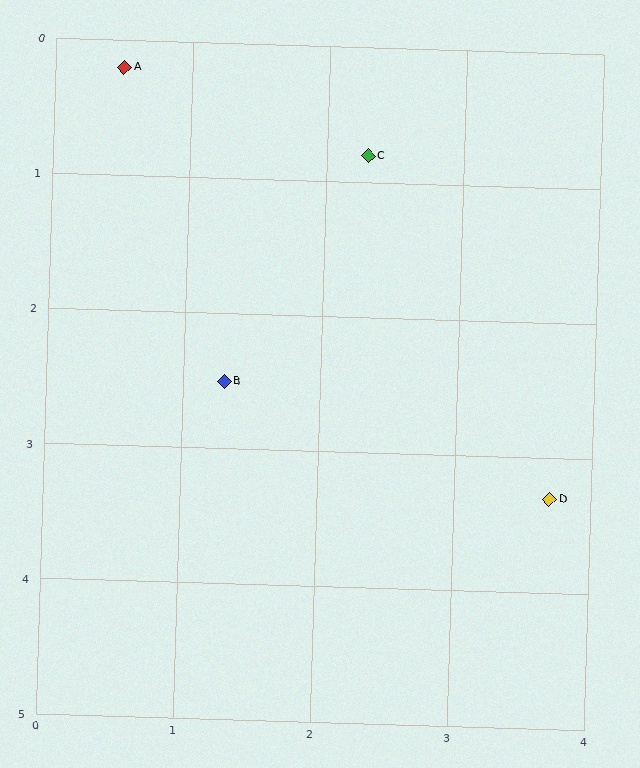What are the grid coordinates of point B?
Point B is at approximately (1.3, 2.5).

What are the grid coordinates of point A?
Point A is at approximately (0.5, 0.2).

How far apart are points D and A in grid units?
Points D and A are about 4.5 grid units apart.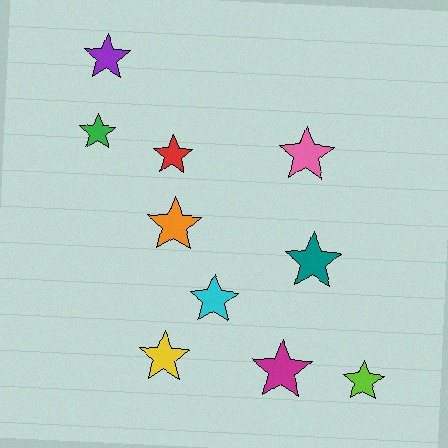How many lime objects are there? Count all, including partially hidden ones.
There is 1 lime object.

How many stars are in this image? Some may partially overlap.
There are 10 stars.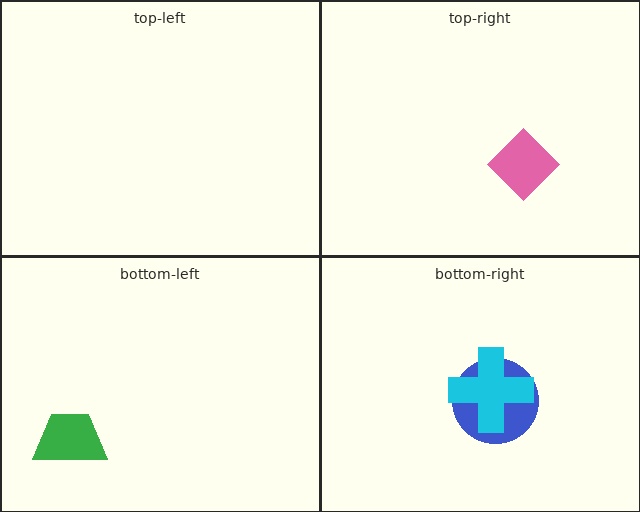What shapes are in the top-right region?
The pink diamond.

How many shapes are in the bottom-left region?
1.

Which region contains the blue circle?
The bottom-right region.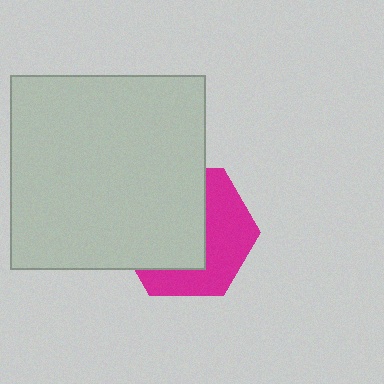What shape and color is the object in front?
The object in front is a light gray square.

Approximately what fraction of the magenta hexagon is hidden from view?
Roughly 55% of the magenta hexagon is hidden behind the light gray square.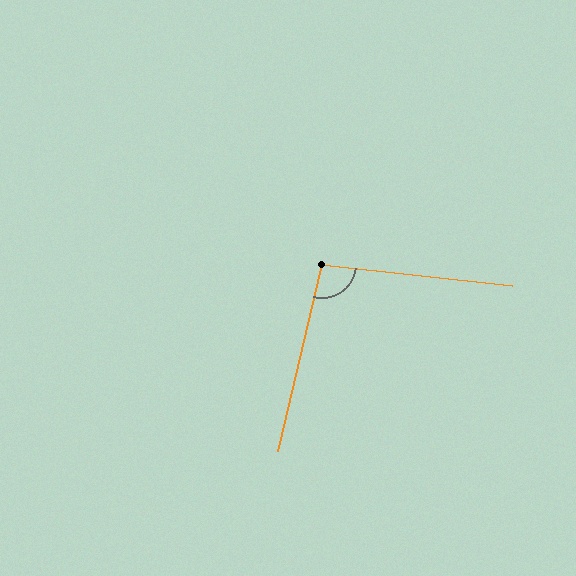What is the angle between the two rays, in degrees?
Approximately 97 degrees.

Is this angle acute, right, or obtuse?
It is obtuse.